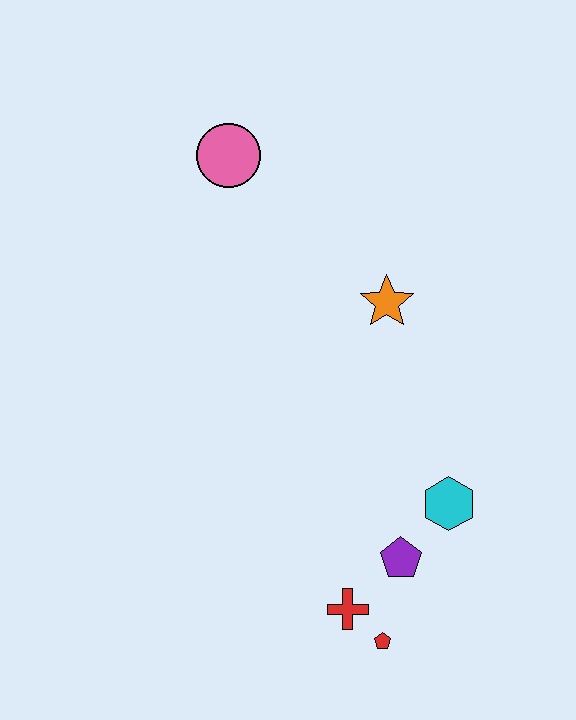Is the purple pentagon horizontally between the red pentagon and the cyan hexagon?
Yes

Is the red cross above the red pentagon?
Yes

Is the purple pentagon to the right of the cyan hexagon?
No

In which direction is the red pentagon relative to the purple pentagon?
The red pentagon is below the purple pentagon.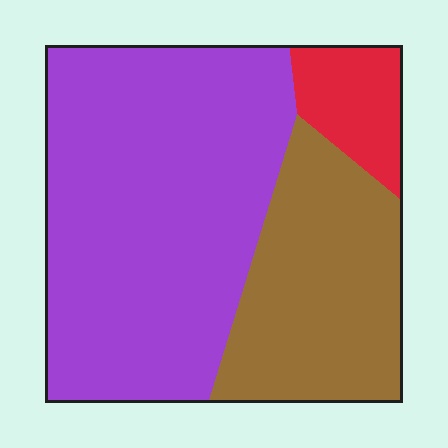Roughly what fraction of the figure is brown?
Brown covers around 30% of the figure.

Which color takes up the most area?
Purple, at roughly 60%.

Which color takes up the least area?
Red, at roughly 10%.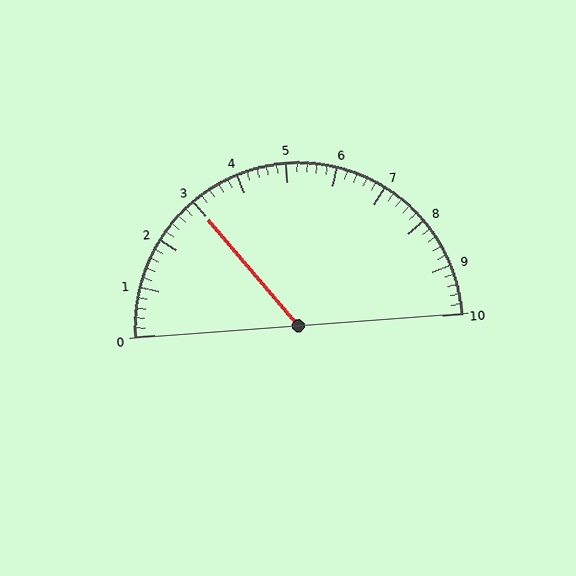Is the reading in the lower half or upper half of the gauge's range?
The reading is in the lower half of the range (0 to 10).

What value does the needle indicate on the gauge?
The needle indicates approximately 3.0.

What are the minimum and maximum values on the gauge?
The gauge ranges from 0 to 10.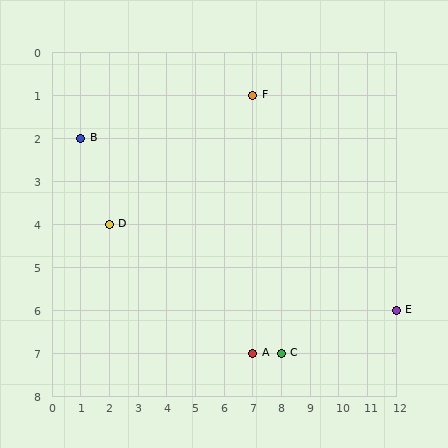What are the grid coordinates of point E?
Point E is at grid coordinates (12, 6).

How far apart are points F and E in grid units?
Points F and E are 5 columns and 5 rows apart (about 7.1 grid units diagonally).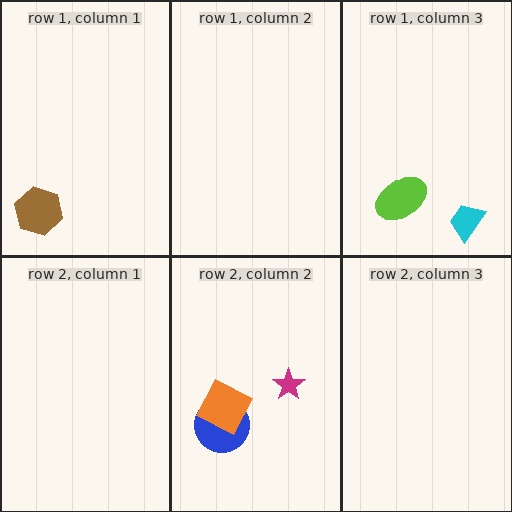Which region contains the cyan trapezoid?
The row 1, column 3 region.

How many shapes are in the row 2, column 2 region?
3.